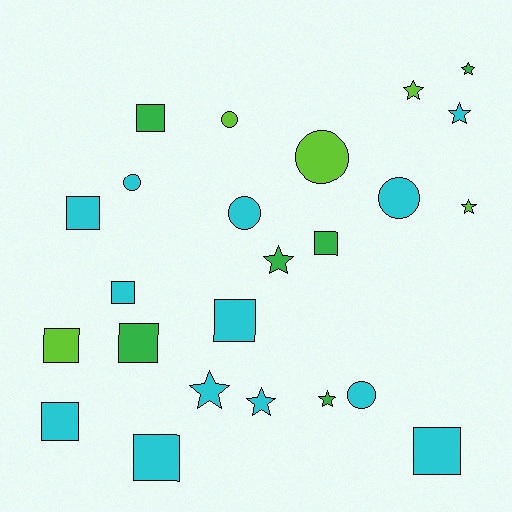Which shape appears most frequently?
Square, with 10 objects.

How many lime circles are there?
There are 2 lime circles.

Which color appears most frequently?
Cyan, with 13 objects.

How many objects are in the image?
There are 24 objects.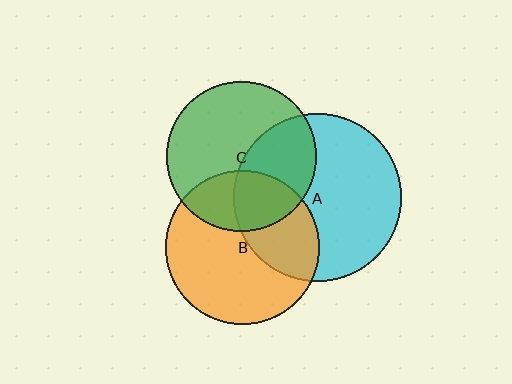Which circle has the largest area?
Circle A (cyan).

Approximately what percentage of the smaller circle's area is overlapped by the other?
Approximately 35%.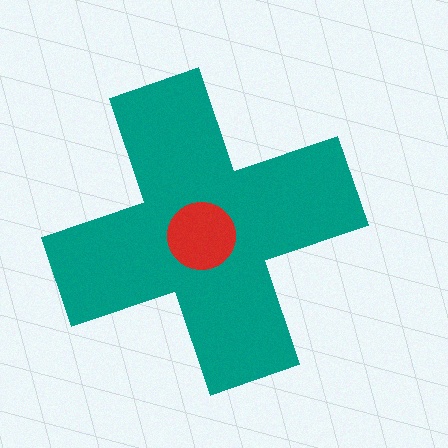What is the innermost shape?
The red circle.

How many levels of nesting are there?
2.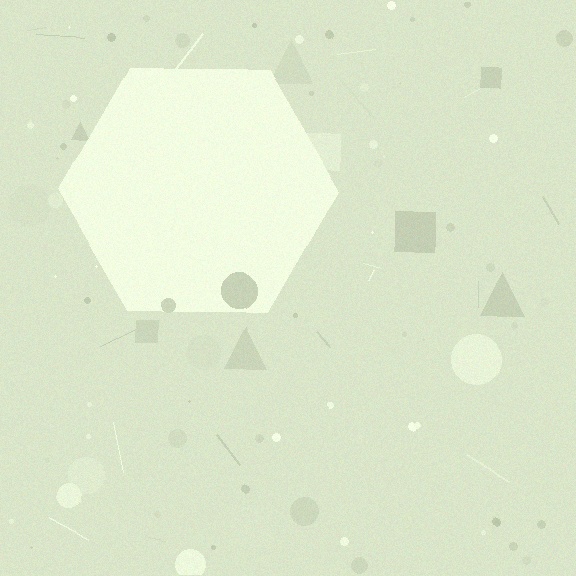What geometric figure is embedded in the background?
A hexagon is embedded in the background.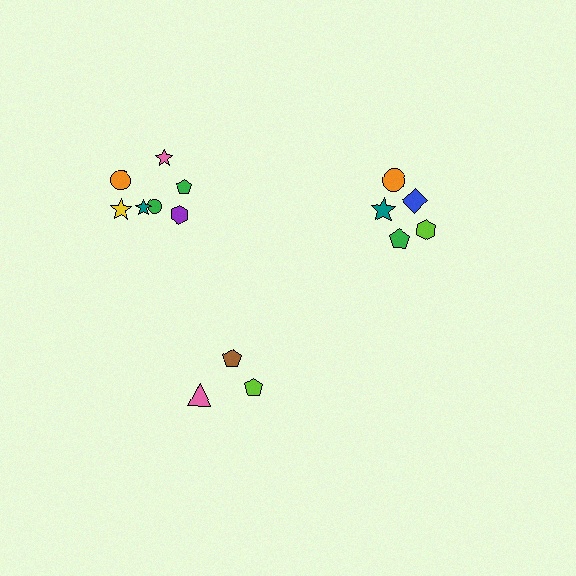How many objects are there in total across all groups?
There are 15 objects.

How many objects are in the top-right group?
There are 5 objects.